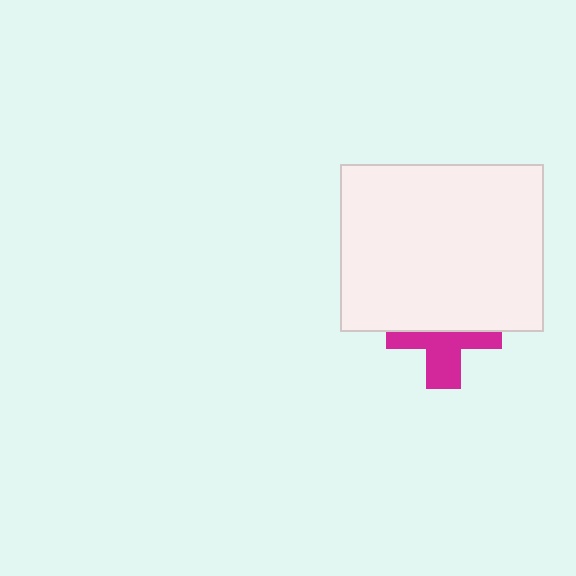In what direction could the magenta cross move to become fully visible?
The magenta cross could move down. That would shift it out from behind the white rectangle entirely.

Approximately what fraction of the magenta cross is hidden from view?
Roughly 50% of the magenta cross is hidden behind the white rectangle.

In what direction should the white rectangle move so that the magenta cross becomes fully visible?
The white rectangle should move up. That is the shortest direction to clear the overlap and leave the magenta cross fully visible.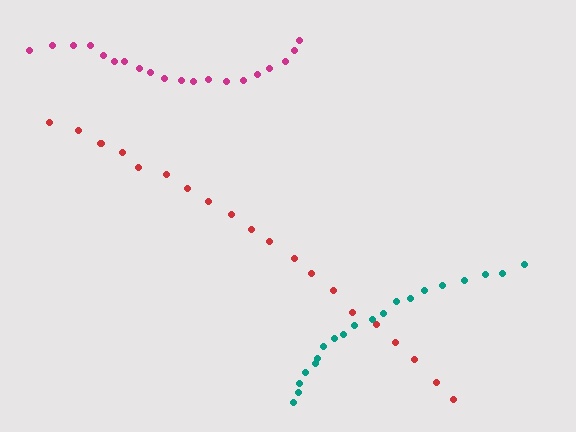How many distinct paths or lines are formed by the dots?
There are 3 distinct paths.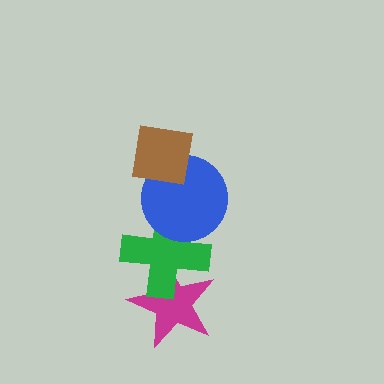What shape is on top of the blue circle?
The brown square is on top of the blue circle.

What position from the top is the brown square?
The brown square is 1st from the top.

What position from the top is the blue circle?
The blue circle is 2nd from the top.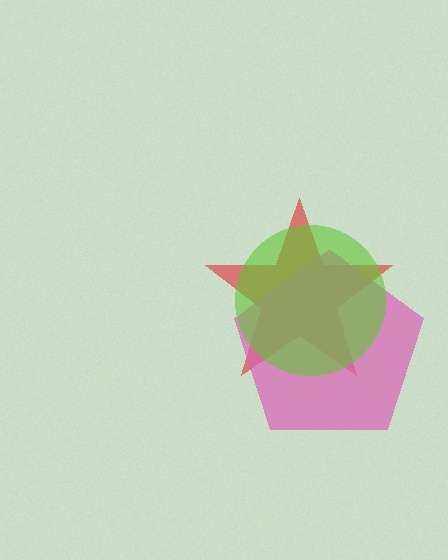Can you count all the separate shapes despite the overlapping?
Yes, there are 3 separate shapes.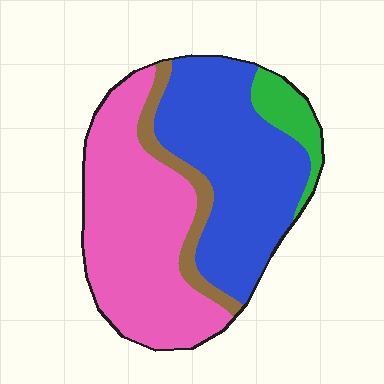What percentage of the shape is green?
Green takes up about one tenth (1/10) of the shape.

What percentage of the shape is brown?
Brown takes up about one tenth (1/10) of the shape.